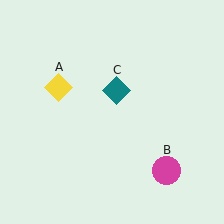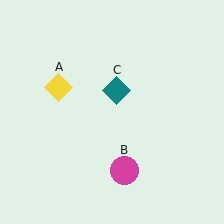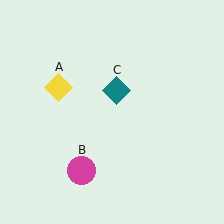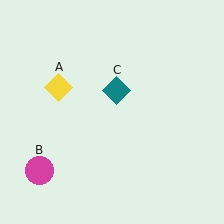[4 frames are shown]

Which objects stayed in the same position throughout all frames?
Yellow diamond (object A) and teal diamond (object C) remained stationary.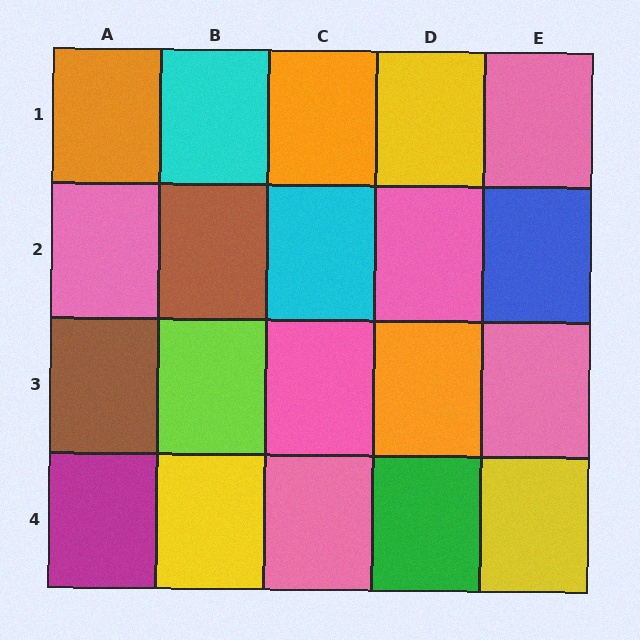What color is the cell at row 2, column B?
Brown.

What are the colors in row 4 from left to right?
Magenta, yellow, pink, green, yellow.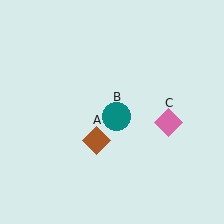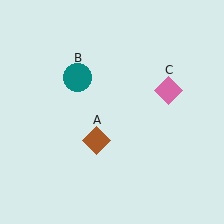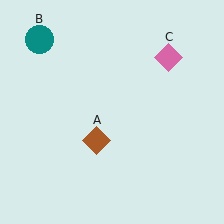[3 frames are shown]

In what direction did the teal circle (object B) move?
The teal circle (object B) moved up and to the left.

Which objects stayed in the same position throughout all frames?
Brown diamond (object A) remained stationary.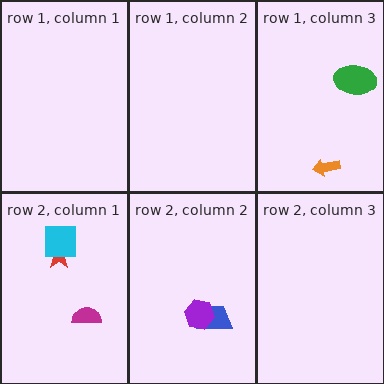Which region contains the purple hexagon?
The row 2, column 2 region.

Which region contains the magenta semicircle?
The row 2, column 1 region.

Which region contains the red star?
The row 2, column 1 region.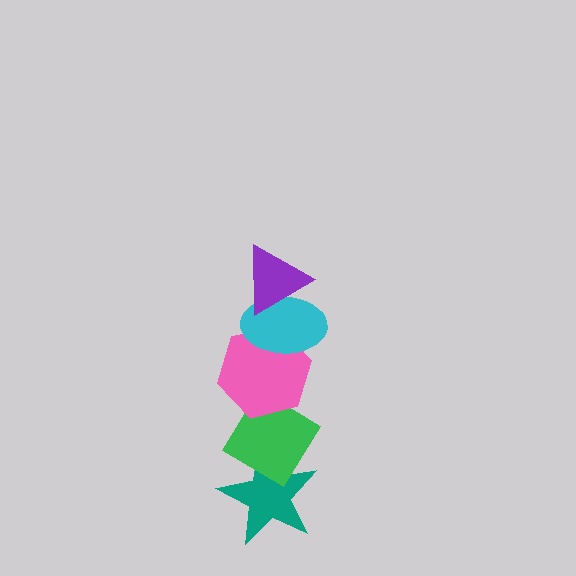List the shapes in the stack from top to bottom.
From top to bottom: the purple triangle, the cyan ellipse, the pink hexagon, the green diamond, the teal star.